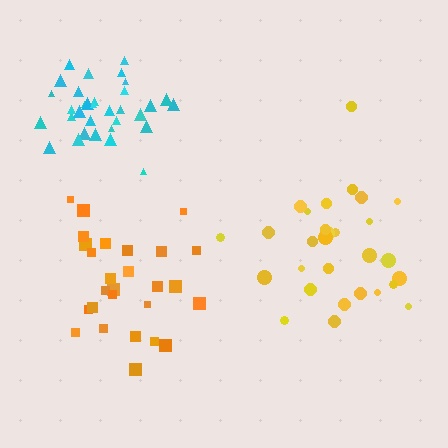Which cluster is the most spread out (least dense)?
Yellow.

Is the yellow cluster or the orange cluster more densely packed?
Orange.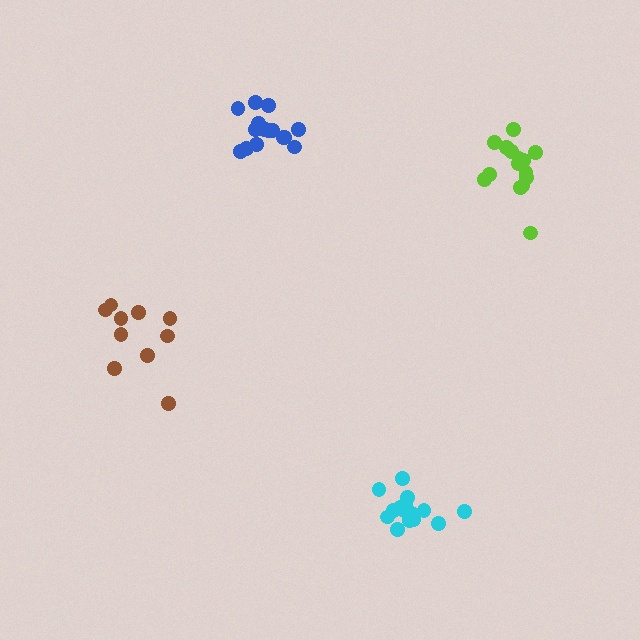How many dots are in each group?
Group 1: 16 dots, Group 2: 15 dots, Group 3: 10 dots, Group 4: 15 dots (56 total).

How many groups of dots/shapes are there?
There are 4 groups.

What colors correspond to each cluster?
The clusters are colored: blue, cyan, brown, lime.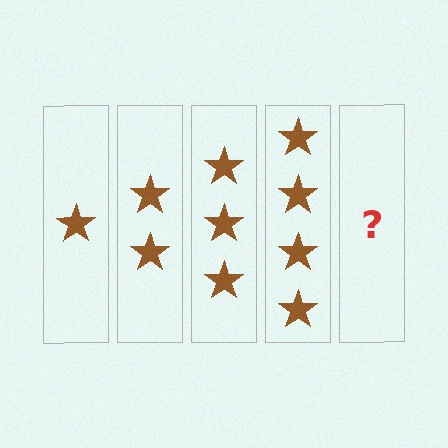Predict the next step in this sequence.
The next step is 5 stars.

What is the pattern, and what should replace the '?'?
The pattern is that each step adds one more star. The '?' should be 5 stars.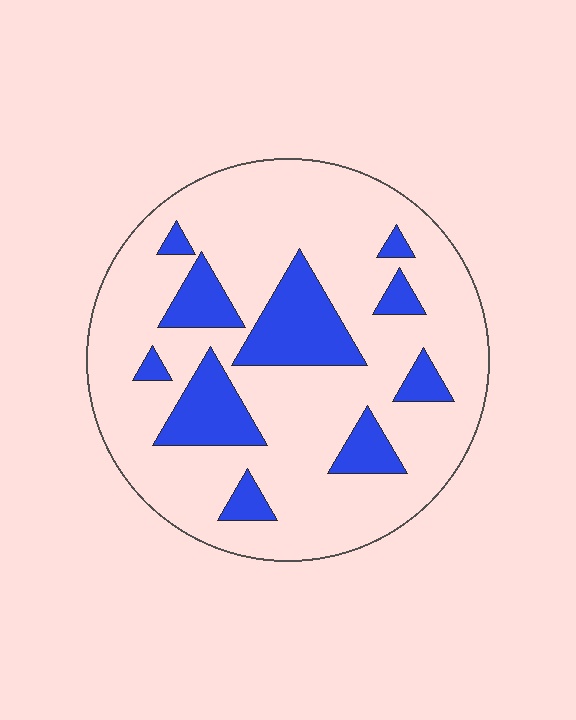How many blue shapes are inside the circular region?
10.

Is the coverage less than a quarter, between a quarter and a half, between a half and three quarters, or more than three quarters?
Less than a quarter.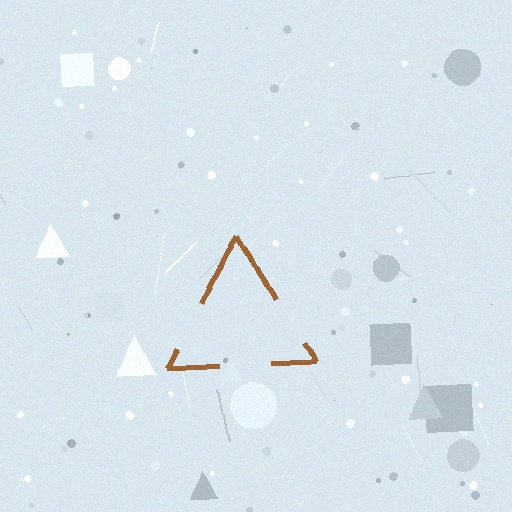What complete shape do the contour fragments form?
The contour fragments form a triangle.